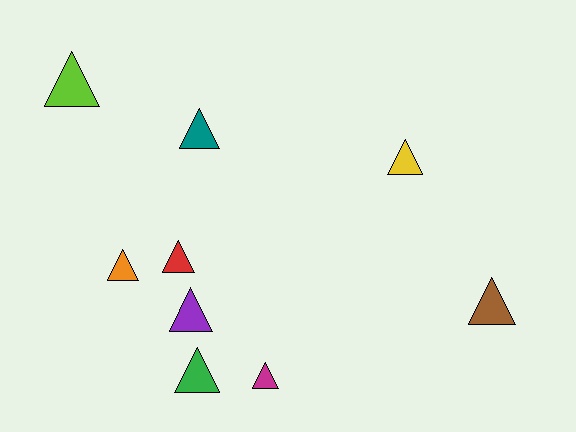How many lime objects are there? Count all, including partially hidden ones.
There is 1 lime object.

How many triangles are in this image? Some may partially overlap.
There are 9 triangles.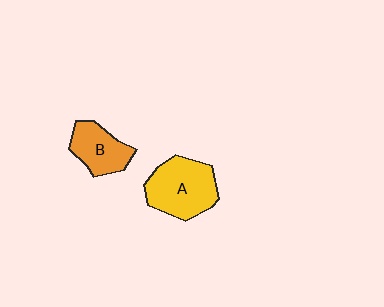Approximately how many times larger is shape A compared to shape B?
Approximately 1.5 times.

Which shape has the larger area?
Shape A (yellow).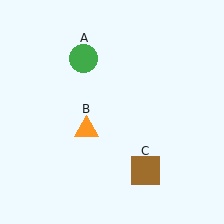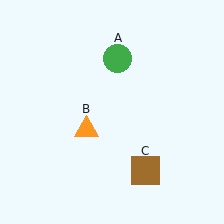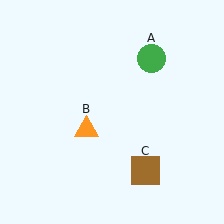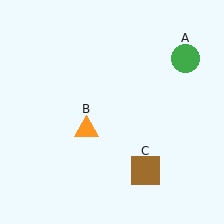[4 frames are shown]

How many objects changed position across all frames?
1 object changed position: green circle (object A).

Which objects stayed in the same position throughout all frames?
Orange triangle (object B) and brown square (object C) remained stationary.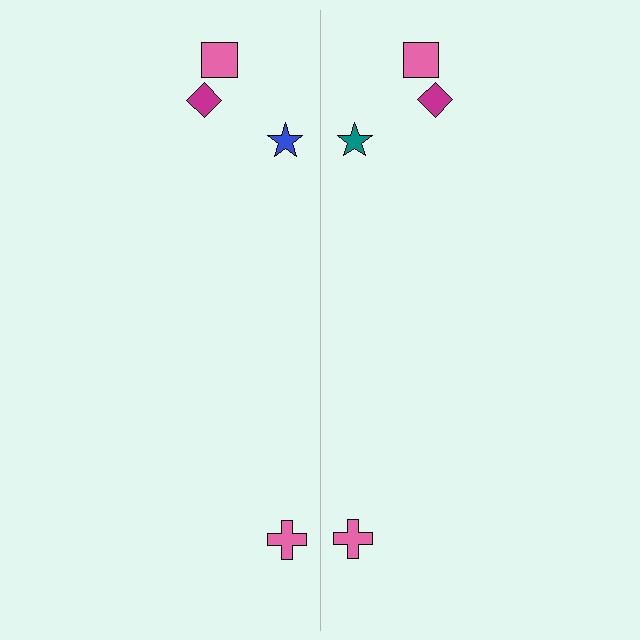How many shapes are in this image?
There are 8 shapes in this image.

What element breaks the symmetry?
The teal star on the right side breaks the symmetry — its mirror counterpart is blue.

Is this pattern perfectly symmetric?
No, the pattern is not perfectly symmetric. The teal star on the right side breaks the symmetry — its mirror counterpart is blue.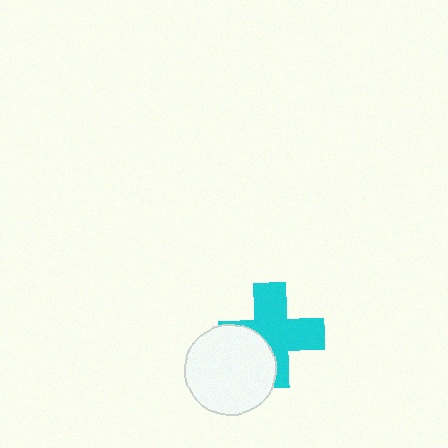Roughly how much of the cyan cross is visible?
Most of it is visible (roughly 67%).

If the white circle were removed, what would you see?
You would see the complete cyan cross.